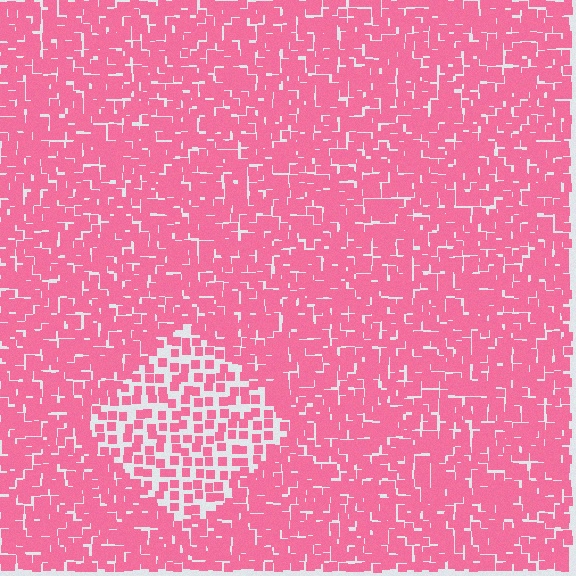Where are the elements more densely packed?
The elements are more densely packed outside the diamond boundary.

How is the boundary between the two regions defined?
The boundary is defined by a change in element density (approximately 2.1x ratio). All elements are the same color, size, and shape.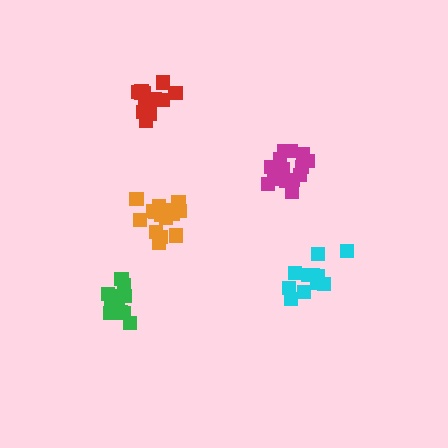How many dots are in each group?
Group 1: 11 dots, Group 2: 13 dots, Group 3: 15 dots, Group 4: 12 dots, Group 5: 17 dots (68 total).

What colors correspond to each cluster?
The clusters are colored: cyan, green, magenta, red, orange.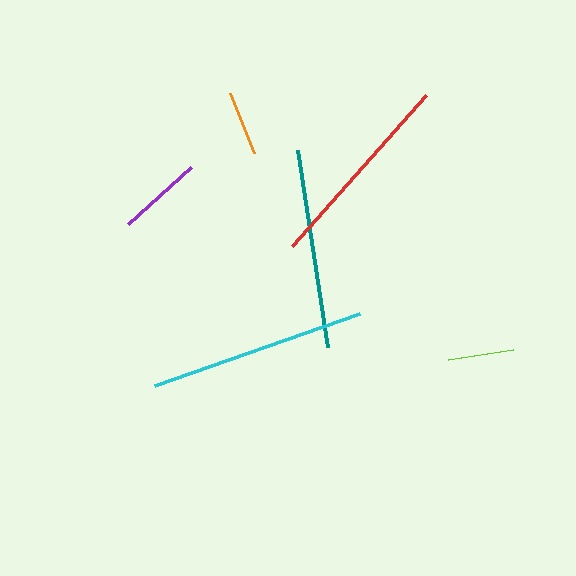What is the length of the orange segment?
The orange segment is approximately 65 pixels long.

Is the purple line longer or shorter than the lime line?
The purple line is longer than the lime line.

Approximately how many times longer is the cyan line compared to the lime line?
The cyan line is approximately 3.3 times the length of the lime line.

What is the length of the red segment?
The red segment is approximately 202 pixels long.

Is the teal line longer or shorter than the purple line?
The teal line is longer than the purple line.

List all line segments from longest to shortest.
From longest to shortest: cyan, red, teal, purple, lime, orange.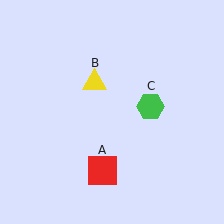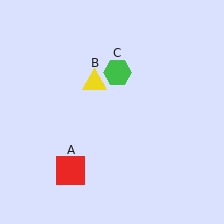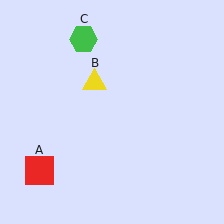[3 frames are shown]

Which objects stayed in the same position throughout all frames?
Yellow triangle (object B) remained stationary.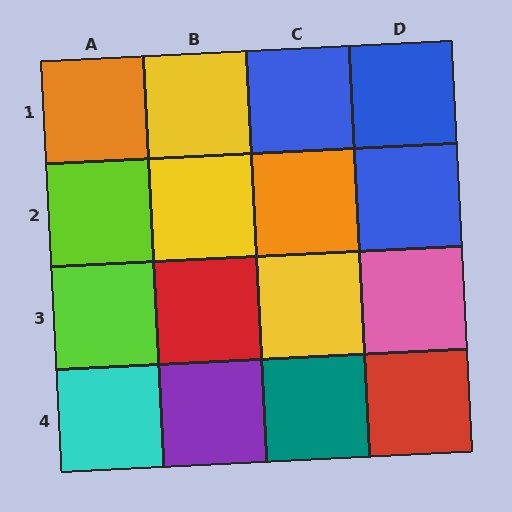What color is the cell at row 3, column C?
Yellow.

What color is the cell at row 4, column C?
Teal.